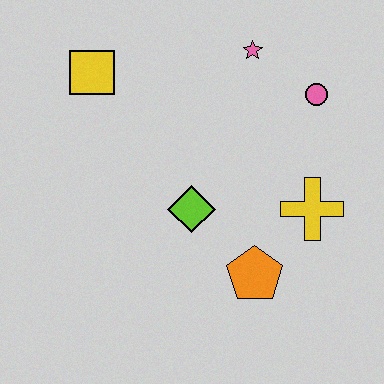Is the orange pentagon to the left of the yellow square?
No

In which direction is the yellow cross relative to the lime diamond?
The yellow cross is to the right of the lime diamond.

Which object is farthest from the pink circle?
The yellow square is farthest from the pink circle.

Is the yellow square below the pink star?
Yes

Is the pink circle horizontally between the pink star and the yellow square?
No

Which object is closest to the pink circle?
The pink star is closest to the pink circle.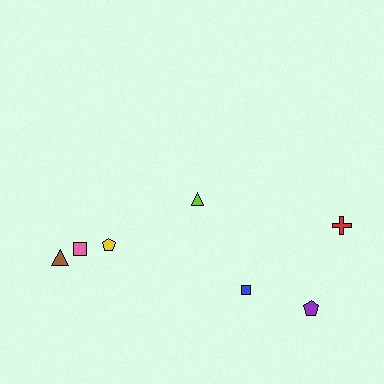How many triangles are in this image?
There are 2 triangles.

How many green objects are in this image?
There are no green objects.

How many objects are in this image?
There are 7 objects.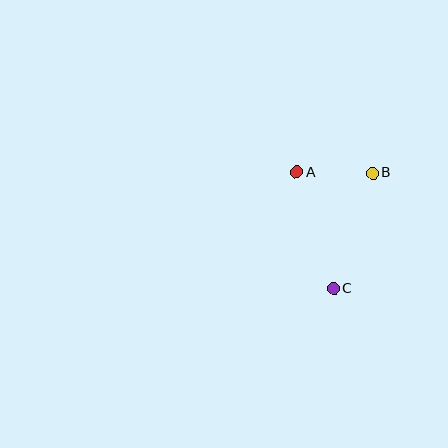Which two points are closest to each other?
Points A and B are closest to each other.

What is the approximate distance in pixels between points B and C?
The distance between B and C is approximately 122 pixels.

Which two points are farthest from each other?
Points A and C are farthest from each other.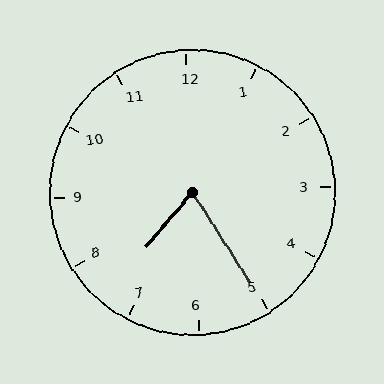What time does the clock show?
7:25.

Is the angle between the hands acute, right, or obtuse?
It is acute.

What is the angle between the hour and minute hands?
Approximately 72 degrees.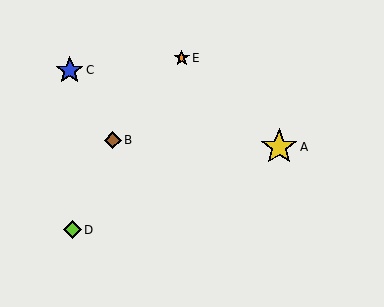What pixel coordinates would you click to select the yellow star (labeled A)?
Click at (279, 147) to select the yellow star A.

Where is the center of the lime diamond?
The center of the lime diamond is at (72, 230).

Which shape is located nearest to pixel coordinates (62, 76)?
The blue star (labeled C) at (70, 70) is nearest to that location.